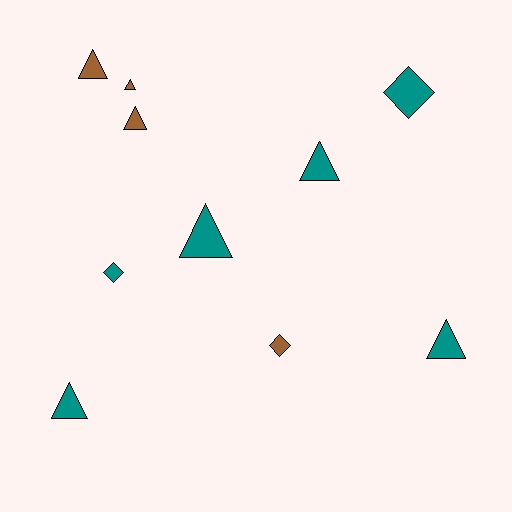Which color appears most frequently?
Teal, with 6 objects.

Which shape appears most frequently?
Triangle, with 7 objects.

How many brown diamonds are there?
There is 1 brown diamond.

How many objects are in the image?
There are 10 objects.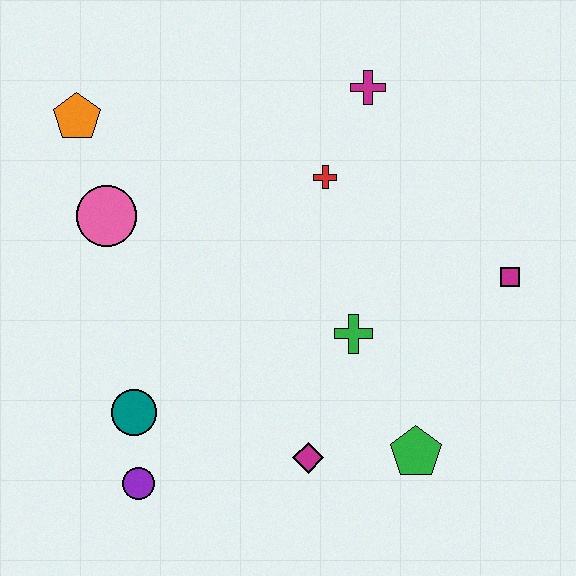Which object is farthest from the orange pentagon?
The green pentagon is farthest from the orange pentagon.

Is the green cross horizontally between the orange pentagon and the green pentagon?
Yes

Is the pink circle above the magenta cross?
No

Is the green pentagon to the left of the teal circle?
No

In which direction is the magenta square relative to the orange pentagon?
The magenta square is to the right of the orange pentagon.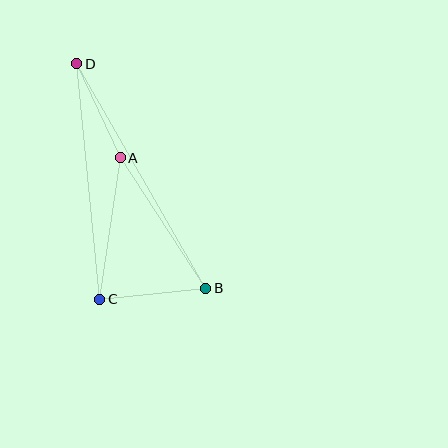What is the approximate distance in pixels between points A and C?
The distance between A and C is approximately 143 pixels.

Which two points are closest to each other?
Points A and D are closest to each other.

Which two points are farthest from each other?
Points B and D are farthest from each other.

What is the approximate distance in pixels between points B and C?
The distance between B and C is approximately 107 pixels.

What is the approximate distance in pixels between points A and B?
The distance between A and B is approximately 156 pixels.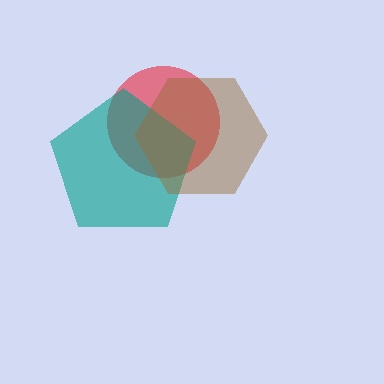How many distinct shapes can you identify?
There are 3 distinct shapes: a red circle, a teal pentagon, a brown hexagon.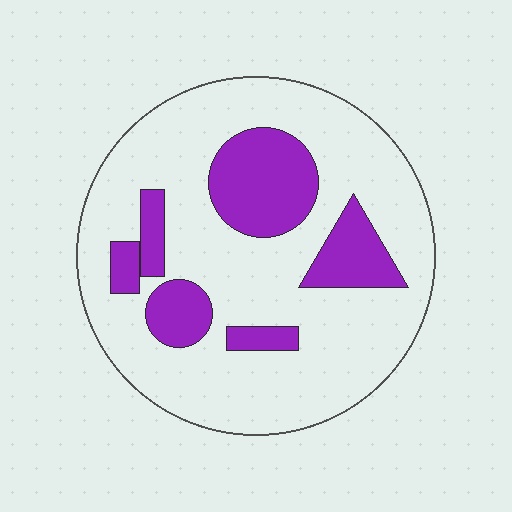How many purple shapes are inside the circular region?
6.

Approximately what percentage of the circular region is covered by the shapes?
Approximately 25%.